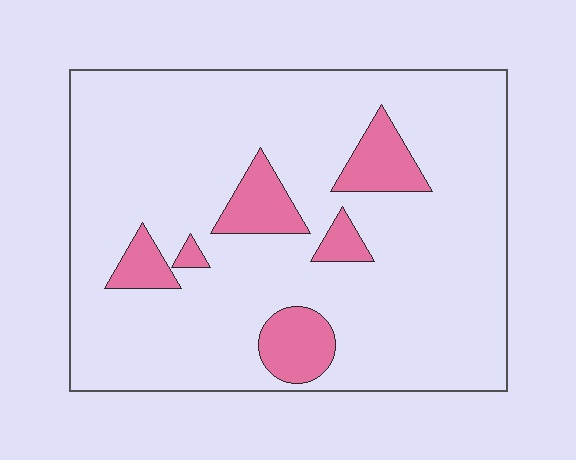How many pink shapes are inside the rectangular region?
6.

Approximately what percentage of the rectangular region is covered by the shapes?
Approximately 15%.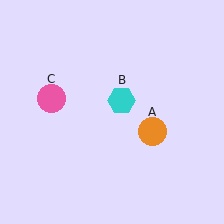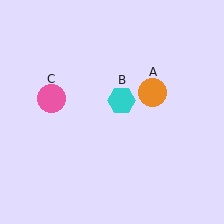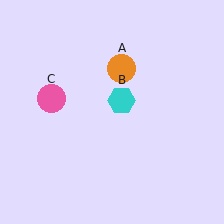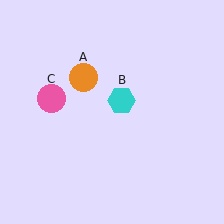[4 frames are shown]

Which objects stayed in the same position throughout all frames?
Cyan hexagon (object B) and pink circle (object C) remained stationary.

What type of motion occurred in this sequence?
The orange circle (object A) rotated counterclockwise around the center of the scene.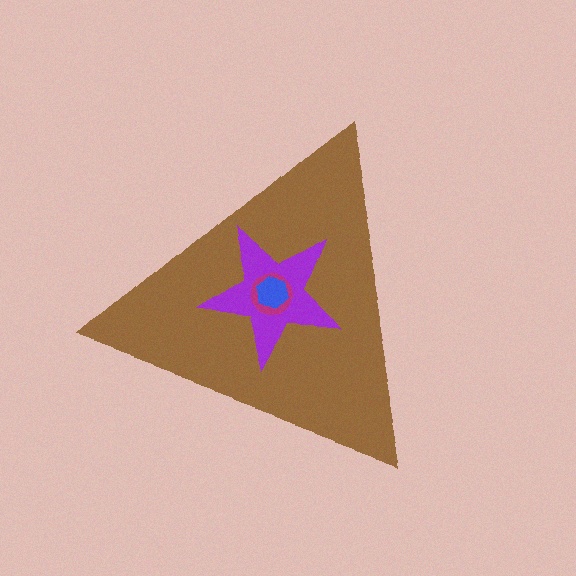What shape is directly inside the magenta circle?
The blue hexagon.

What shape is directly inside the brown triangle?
The purple star.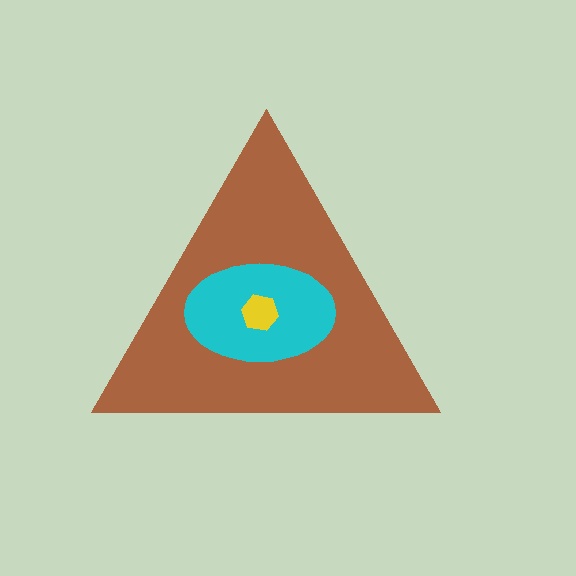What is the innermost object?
The yellow hexagon.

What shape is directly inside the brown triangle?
The cyan ellipse.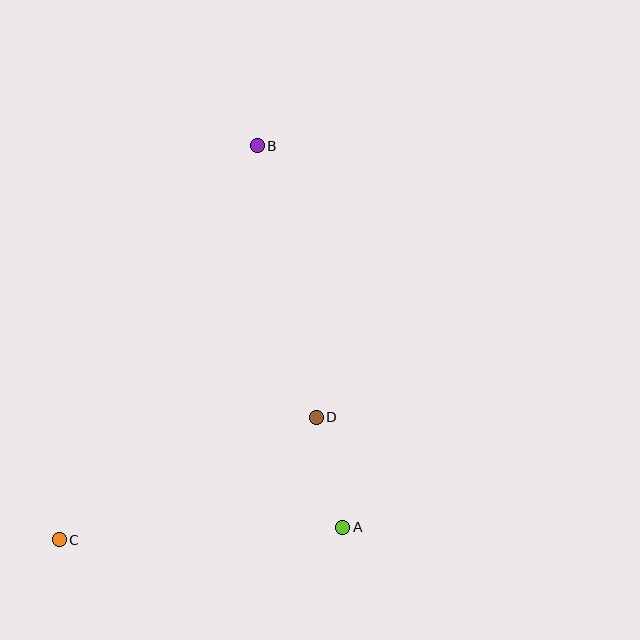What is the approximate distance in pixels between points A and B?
The distance between A and B is approximately 391 pixels.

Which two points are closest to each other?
Points A and D are closest to each other.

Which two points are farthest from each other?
Points B and C are farthest from each other.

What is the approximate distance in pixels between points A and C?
The distance between A and C is approximately 284 pixels.